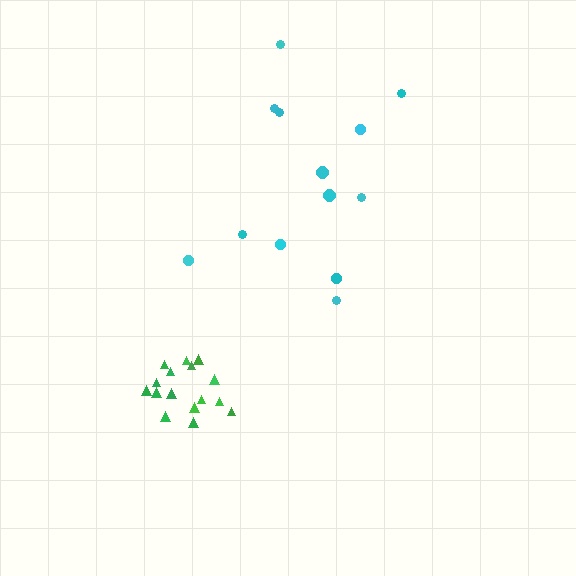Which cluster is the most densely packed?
Green.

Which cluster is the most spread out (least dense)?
Cyan.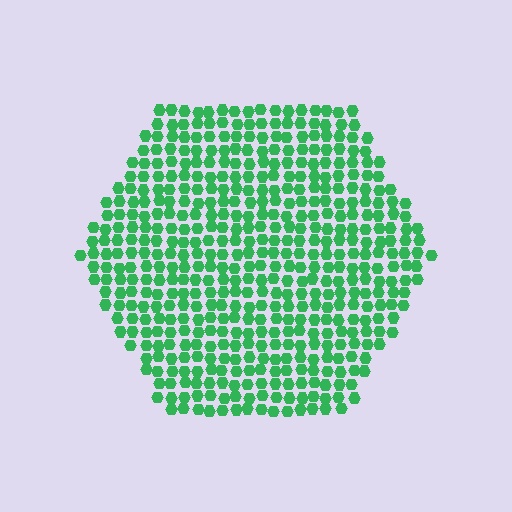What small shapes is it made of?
It is made of small hexagons.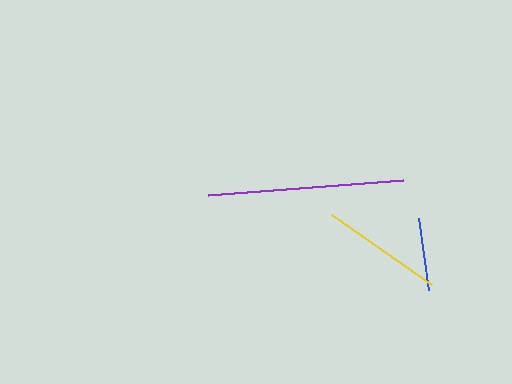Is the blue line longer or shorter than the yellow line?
The yellow line is longer than the blue line.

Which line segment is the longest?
The purple line is the longest at approximately 195 pixels.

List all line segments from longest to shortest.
From longest to shortest: purple, yellow, blue.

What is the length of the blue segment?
The blue segment is approximately 73 pixels long.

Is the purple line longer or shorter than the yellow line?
The purple line is longer than the yellow line.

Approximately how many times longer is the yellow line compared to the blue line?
The yellow line is approximately 1.7 times the length of the blue line.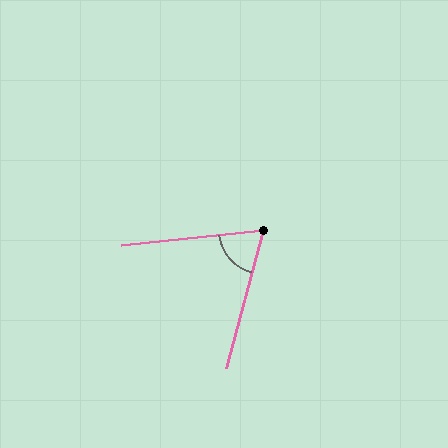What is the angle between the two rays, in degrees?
Approximately 69 degrees.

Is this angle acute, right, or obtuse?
It is acute.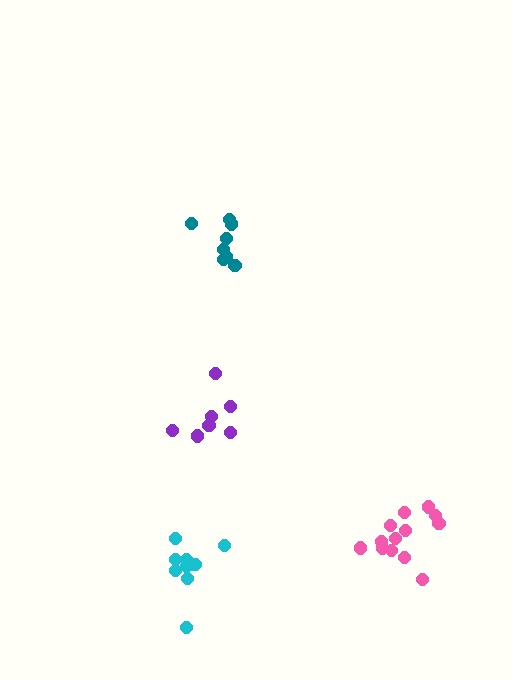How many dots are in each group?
Group 1: 7 dots, Group 2: 8 dots, Group 3: 13 dots, Group 4: 10 dots (38 total).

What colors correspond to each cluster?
The clusters are colored: purple, teal, pink, cyan.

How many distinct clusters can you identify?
There are 4 distinct clusters.